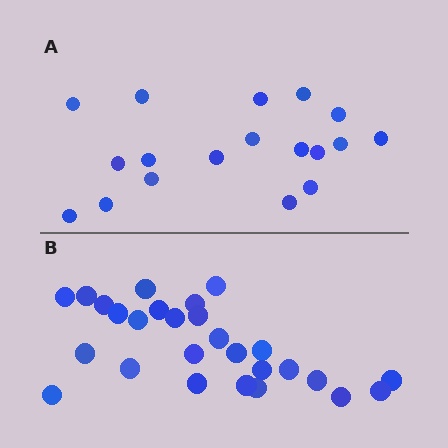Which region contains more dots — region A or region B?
Region B (the bottom region) has more dots.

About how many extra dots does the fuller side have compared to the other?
Region B has roughly 8 or so more dots than region A.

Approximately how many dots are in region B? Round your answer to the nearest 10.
About 30 dots. (The exact count is 27, which rounds to 30.)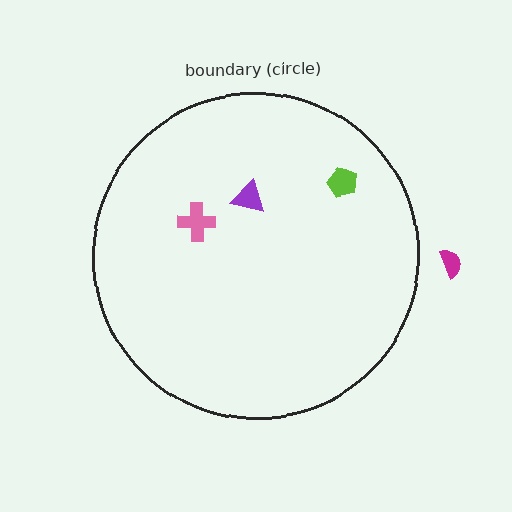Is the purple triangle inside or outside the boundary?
Inside.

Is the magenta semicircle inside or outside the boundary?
Outside.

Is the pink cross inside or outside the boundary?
Inside.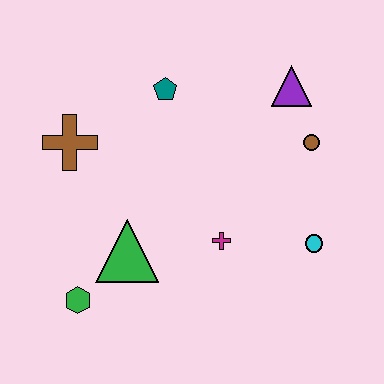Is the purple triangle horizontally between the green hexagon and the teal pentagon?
No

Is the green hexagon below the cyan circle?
Yes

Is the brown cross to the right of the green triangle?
No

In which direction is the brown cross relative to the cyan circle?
The brown cross is to the left of the cyan circle.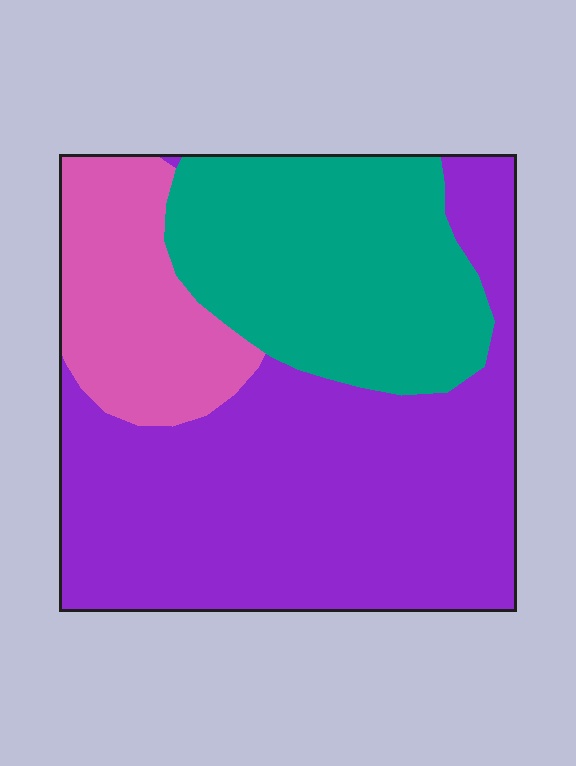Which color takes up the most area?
Purple, at roughly 55%.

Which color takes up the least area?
Pink, at roughly 15%.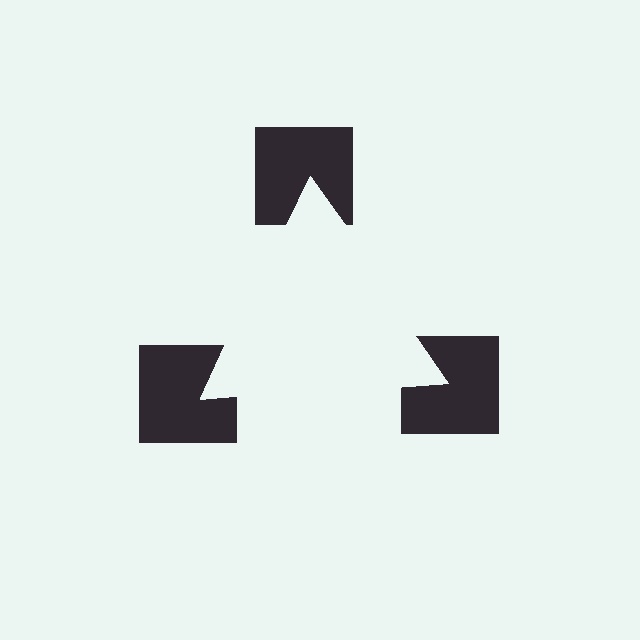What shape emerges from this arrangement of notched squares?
An illusory triangle — its edges are inferred from the aligned wedge cuts in the notched squares, not physically drawn.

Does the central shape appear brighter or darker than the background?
It typically appears slightly brighter than the background, even though no actual brightness change is drawn.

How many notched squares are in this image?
There are 3 — one at each vertex of the illusory triangle.